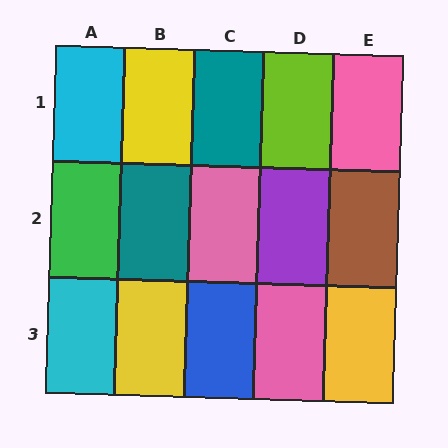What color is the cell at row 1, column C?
Teal.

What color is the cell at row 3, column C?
Blue.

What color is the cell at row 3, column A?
Cyan.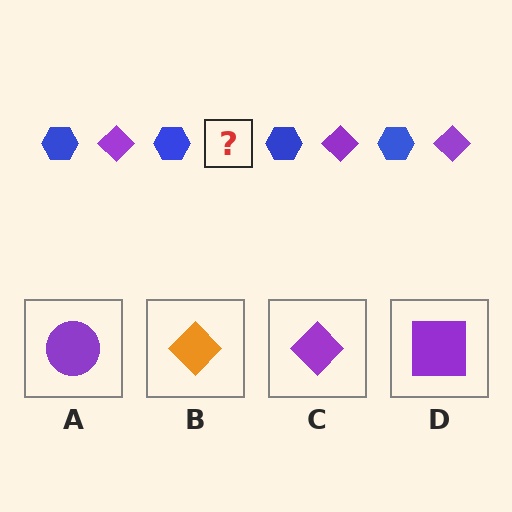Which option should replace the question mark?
Option C.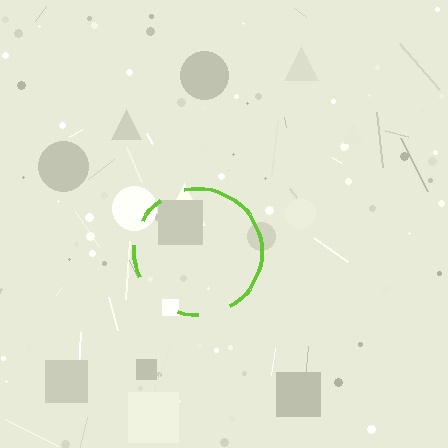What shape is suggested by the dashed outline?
The dashed outline suggests a circle.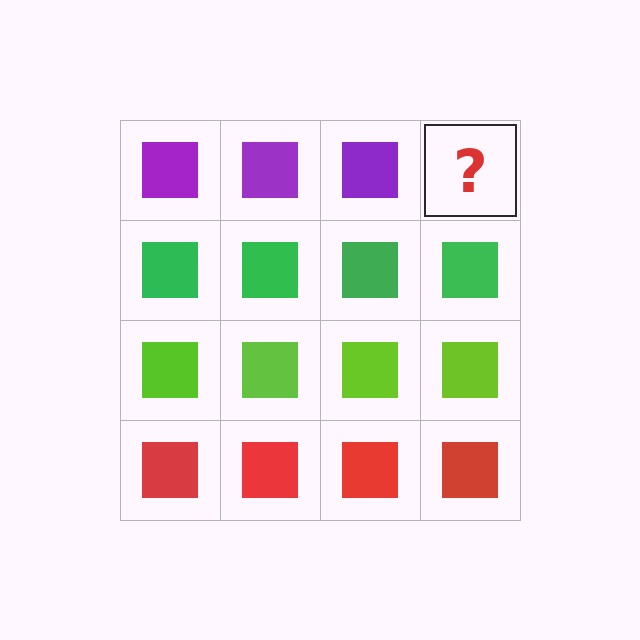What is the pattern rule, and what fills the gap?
The rule is that each row has a consistent color. The gap should be filled with a purple square.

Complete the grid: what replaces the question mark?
The question mark should be replaced with a purple square.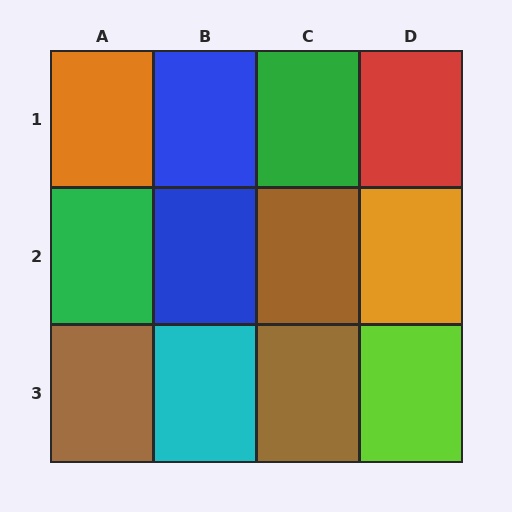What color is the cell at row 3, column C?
Brown.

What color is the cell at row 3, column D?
Lime.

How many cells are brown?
3 cells are brown.